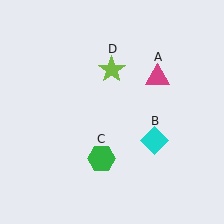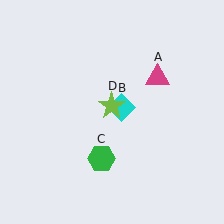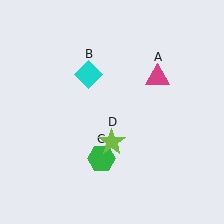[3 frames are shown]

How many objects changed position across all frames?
2 objects changed position: cyan diamond (object B), lime star (object D).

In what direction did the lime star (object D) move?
The lime star (object D) moved down.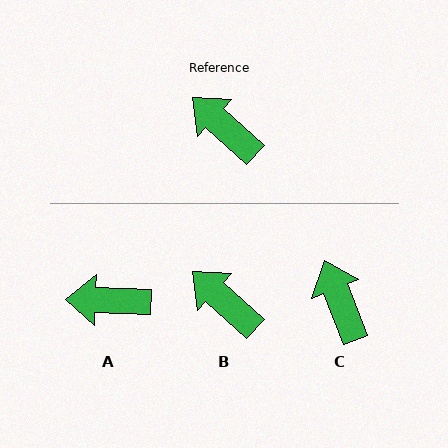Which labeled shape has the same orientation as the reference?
B.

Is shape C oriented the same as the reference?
No, it is off by about 26 degrees.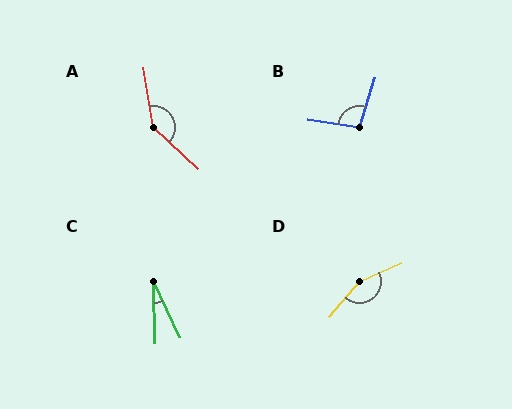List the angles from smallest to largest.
C (24°), B (98°), A (142°), D (155°).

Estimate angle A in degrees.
Approximately 142 degrees.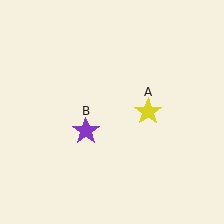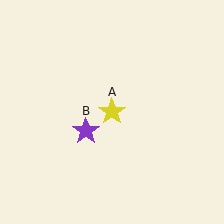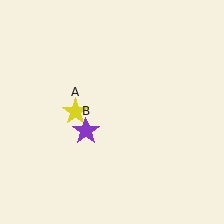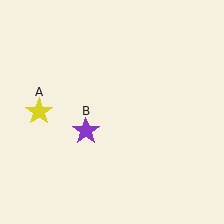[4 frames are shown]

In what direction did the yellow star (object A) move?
The yellow star (object A) moved left.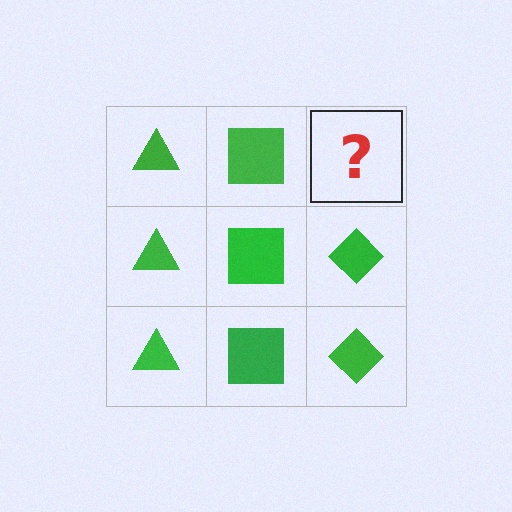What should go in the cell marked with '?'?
The missing cell should contain a green diamond.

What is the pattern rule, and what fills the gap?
The rule is that each column has a consistent shape. The gap should be filled with a green diamond.